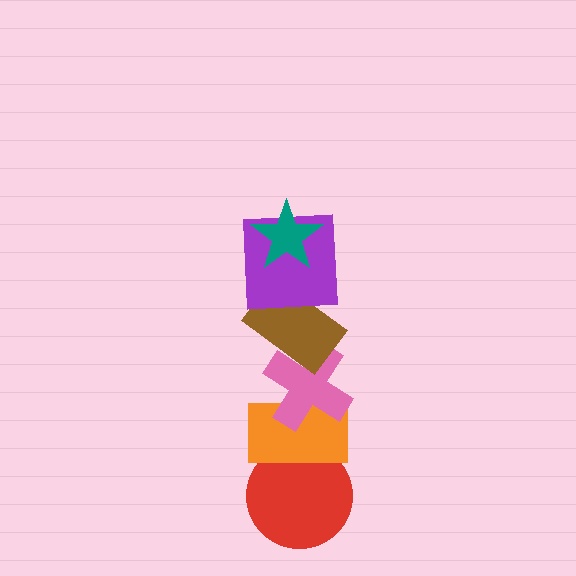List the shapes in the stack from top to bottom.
From top to bottom: the teal star, the purple square, the brown rectangle, the pink cross, the orange rectangle, the red circle.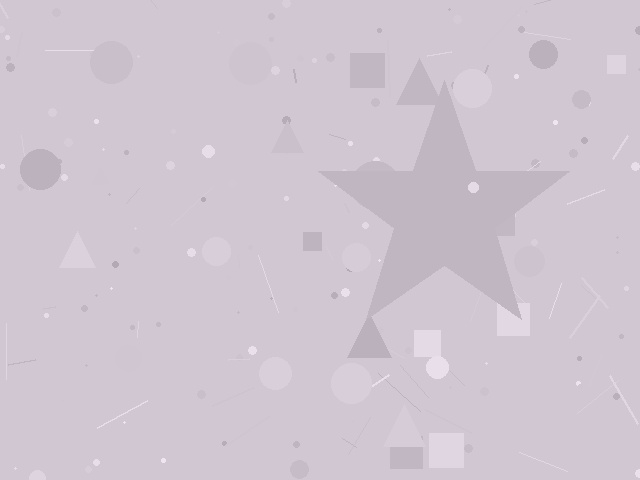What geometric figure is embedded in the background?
A star is embedded in the background.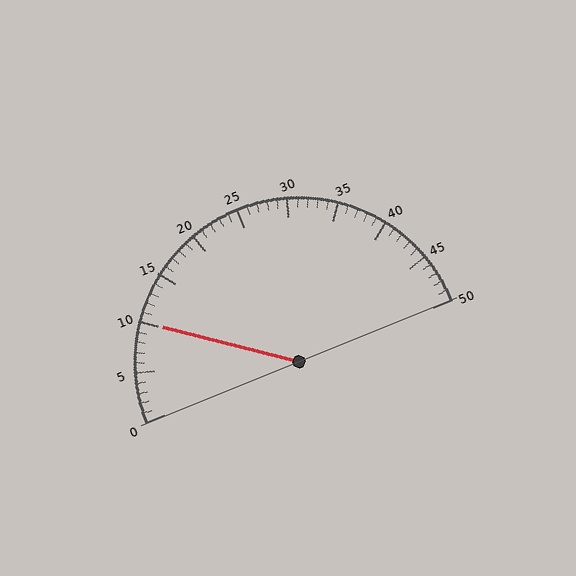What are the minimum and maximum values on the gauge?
The gauge ranges from 0 to 50.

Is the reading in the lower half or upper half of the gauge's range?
The reading is in the lower half of the range (0 to 50).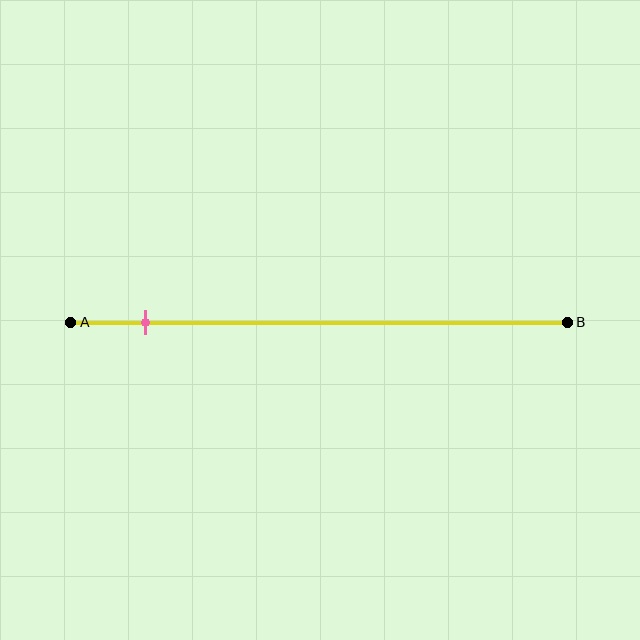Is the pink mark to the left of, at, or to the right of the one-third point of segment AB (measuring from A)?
The pink mark is to the left of the one-third point of segment AB.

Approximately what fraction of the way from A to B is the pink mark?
The pink mark is approximately 15% of the way from A to B.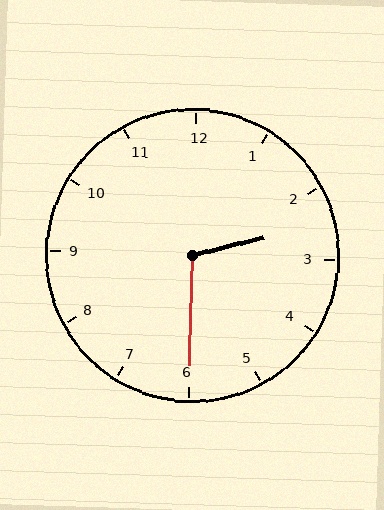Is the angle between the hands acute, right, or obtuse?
It is obtuse.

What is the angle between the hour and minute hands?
Approximately 105 degrees.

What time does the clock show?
2:30.